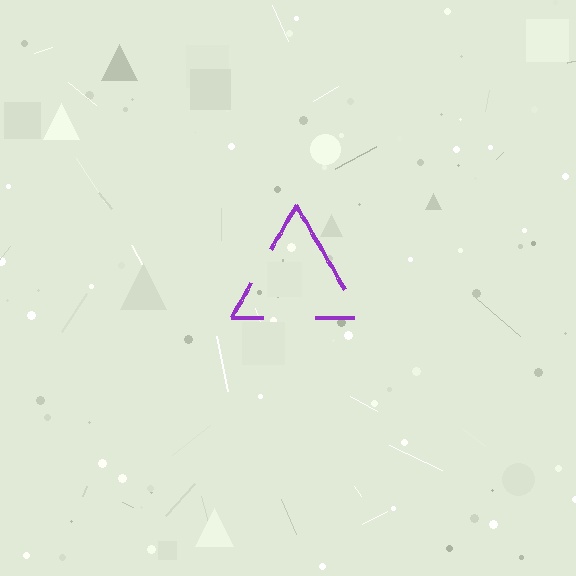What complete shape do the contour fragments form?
The contour fragments form a triangle.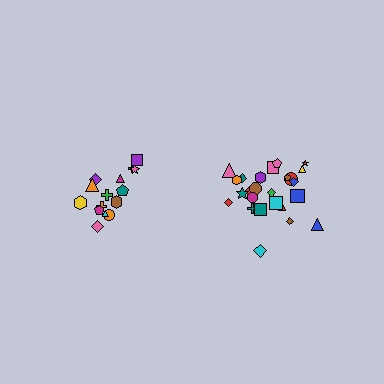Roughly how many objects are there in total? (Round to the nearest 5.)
Roughly 40 objects in total.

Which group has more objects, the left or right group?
The right group.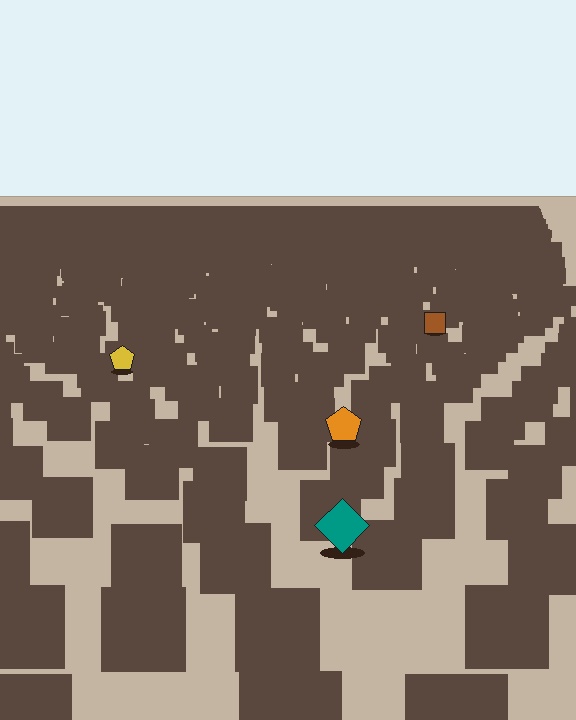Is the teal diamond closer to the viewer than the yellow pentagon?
Yes. The teal diamond is closer — you can tell from the texture gradient: the ground texture is coarser near it.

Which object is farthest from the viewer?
The brown square is farthest from the viewer. It appears smaller and the ground texture around it is denser.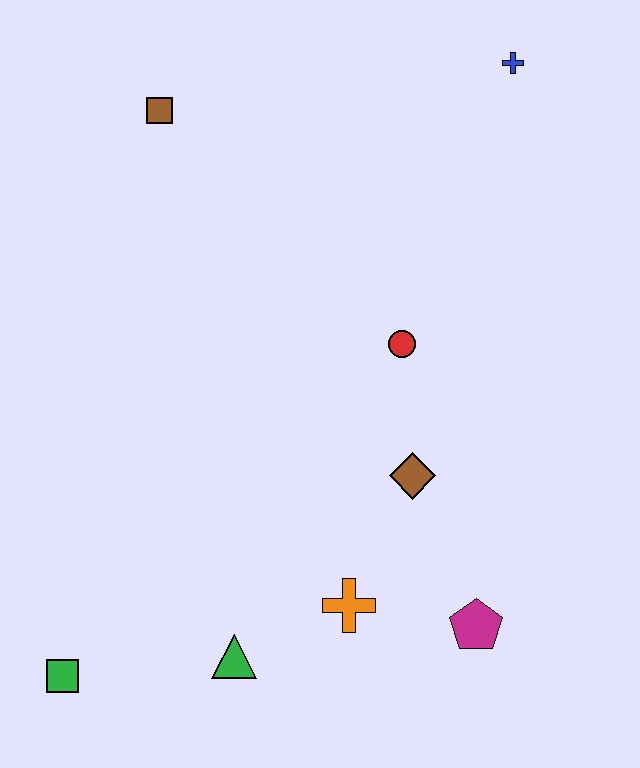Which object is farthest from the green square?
The blue cross is farthest from the green square.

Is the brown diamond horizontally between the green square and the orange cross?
No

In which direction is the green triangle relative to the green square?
The green triangle is to the right of the green square.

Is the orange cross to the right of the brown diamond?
No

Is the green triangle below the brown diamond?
Yes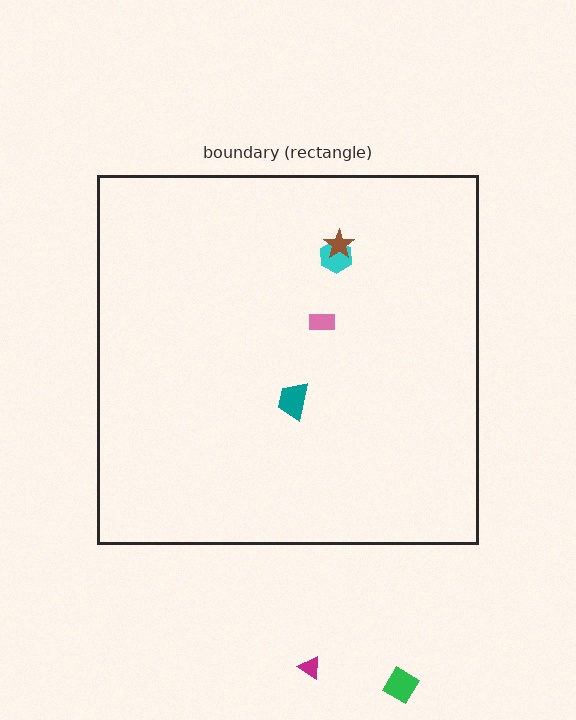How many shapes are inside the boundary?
4 inside, 2 outside.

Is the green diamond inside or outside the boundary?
Outside.